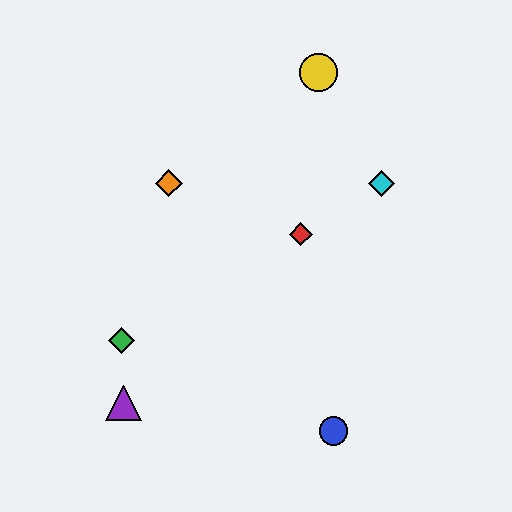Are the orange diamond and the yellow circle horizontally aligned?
No, the orange diamond is at y≈183 and the yellow circle is at y≈72.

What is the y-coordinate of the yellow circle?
The yellow circle is at y≈72.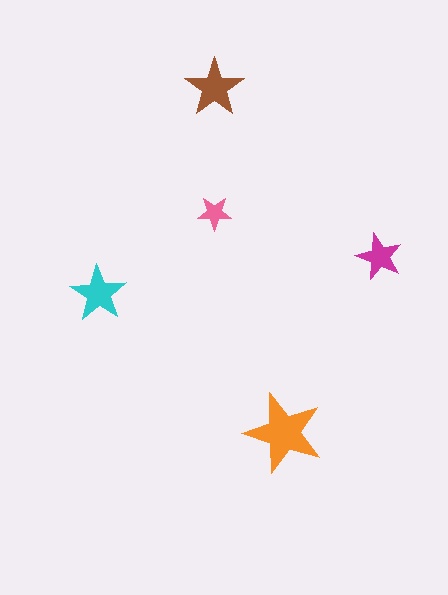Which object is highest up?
The brown star is topmost.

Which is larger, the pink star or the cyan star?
The cyan one.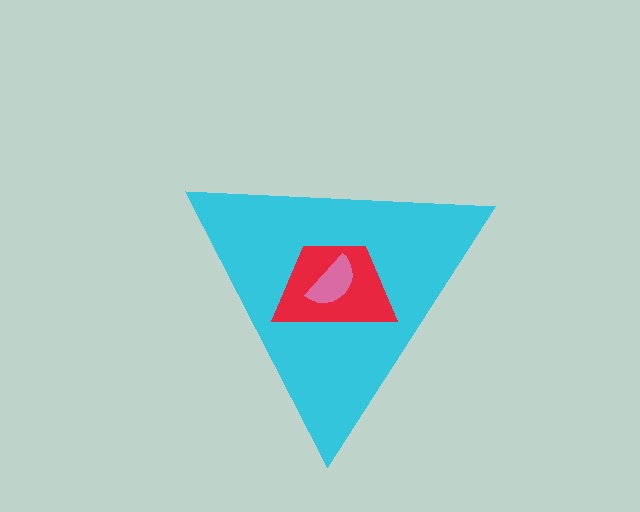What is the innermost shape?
The pink semicircle.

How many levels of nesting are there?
3.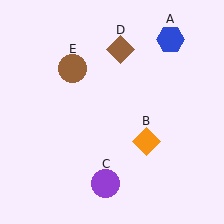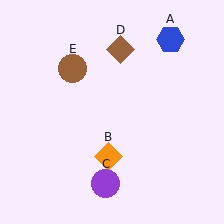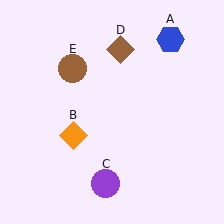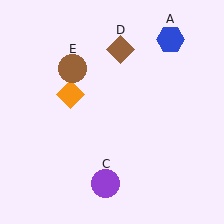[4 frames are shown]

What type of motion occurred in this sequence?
The orange diamond (object B) rotated clockwise around the center of the scene.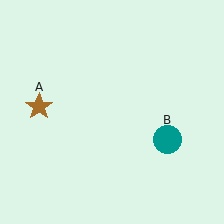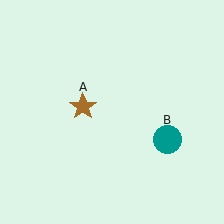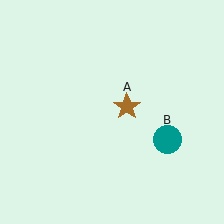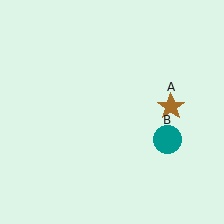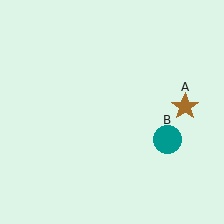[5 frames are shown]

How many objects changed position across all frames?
1 object changed position: brown star (object A).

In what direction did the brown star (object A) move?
The brown star (object A) moved right.